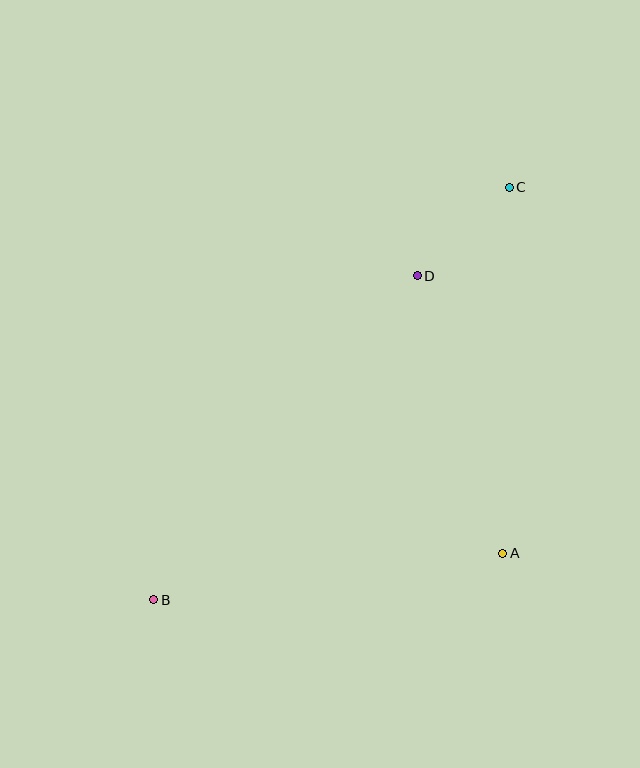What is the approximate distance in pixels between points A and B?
The distance between A and B is approximately 352 pixels.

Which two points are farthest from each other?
Points B and C are farthest from each other.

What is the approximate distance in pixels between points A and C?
The distance between A and C is approximately 366 pixels.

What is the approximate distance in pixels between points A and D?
The distance between A and D is approximately 290 pixels.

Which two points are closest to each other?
Points C and D are closest to each other.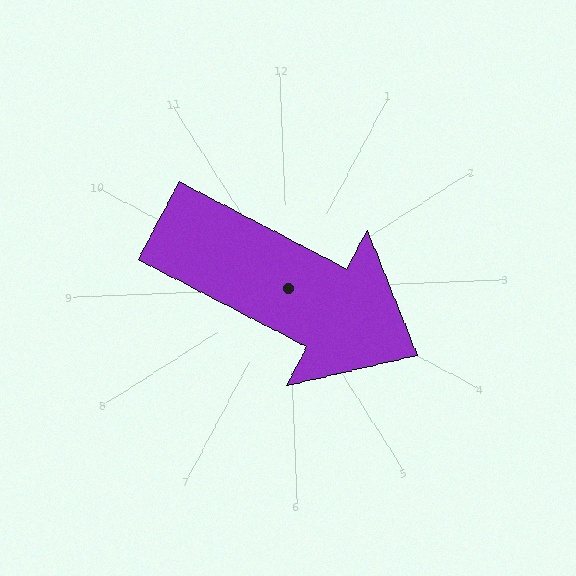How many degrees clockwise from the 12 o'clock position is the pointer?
Approximately 120 degrees.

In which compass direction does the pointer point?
Southeast.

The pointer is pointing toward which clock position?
Roughly 4 o'clock.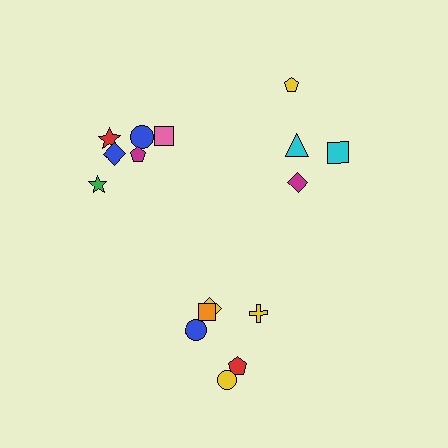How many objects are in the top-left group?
There are 6 objects.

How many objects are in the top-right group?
There are 4 objects.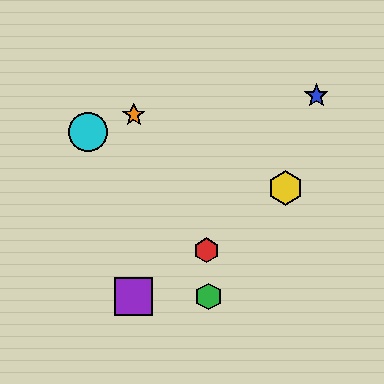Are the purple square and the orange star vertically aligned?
Yes, both are at x≈134.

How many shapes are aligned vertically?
2 shapes (the purple square, the orange star) are aligned vertically.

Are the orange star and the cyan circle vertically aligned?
No, the orange star is at x≈134 and the cyan circle is at x≈88.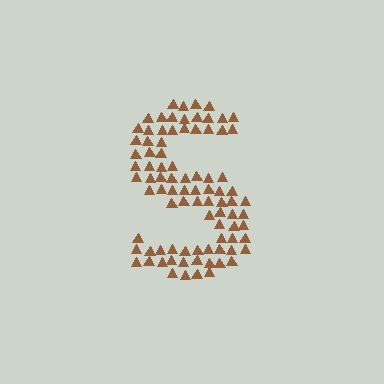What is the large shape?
The large shape is the letter S.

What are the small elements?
The small elements are triangles.